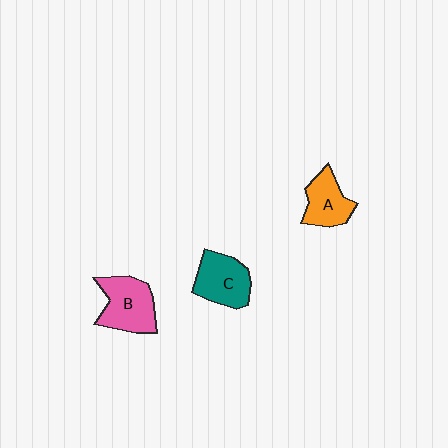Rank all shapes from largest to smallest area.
From largest to smallest: B (pink), C (teal), A (orange).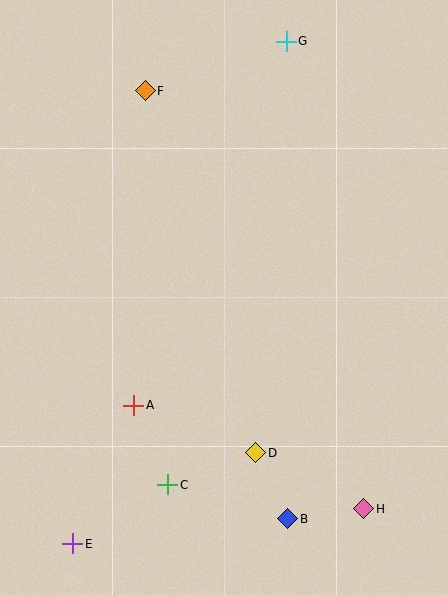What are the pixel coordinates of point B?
Point B is at (288, 519).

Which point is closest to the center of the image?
Point A at (134, 405) is closest to the center.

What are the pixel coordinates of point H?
Point H is at (364, 509).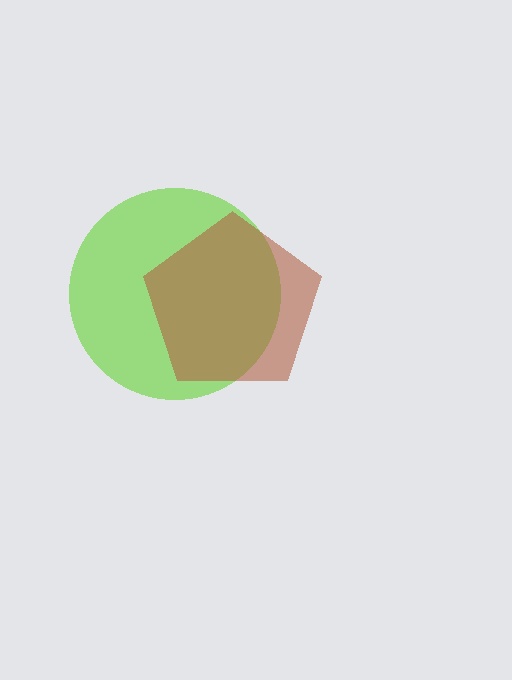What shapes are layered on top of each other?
The layered shapes are: a lime circle, a brown pentagon.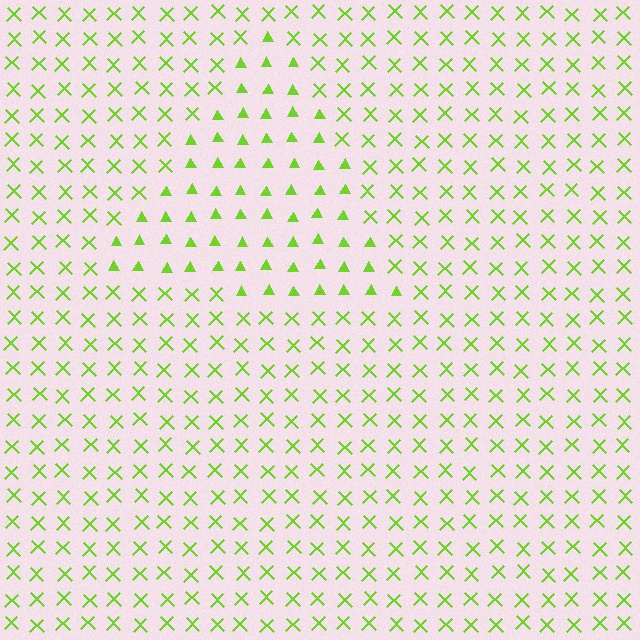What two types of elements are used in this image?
The image uses triangles inside the triangle region and X marks outside it.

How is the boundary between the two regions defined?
The boundary is defined by a change in element shape: triangles inside vs. X marks outside. All elements share the same color and spacing.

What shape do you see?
I see a triangle.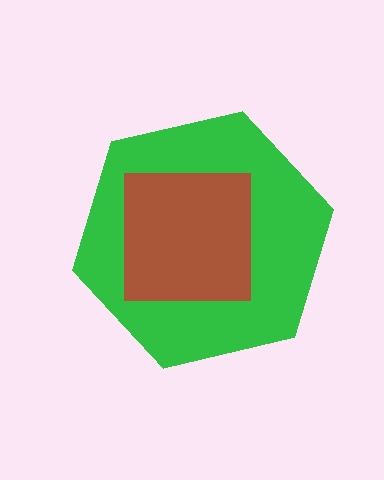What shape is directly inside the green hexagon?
The brown square.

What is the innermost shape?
The brown square.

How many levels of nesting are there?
2.